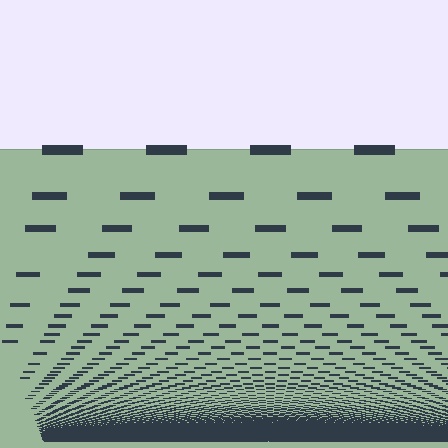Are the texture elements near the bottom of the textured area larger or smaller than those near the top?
Smaller. The gradient is inverted — elements near the bottom are smaller and denser.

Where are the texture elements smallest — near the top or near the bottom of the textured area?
Near the bottom.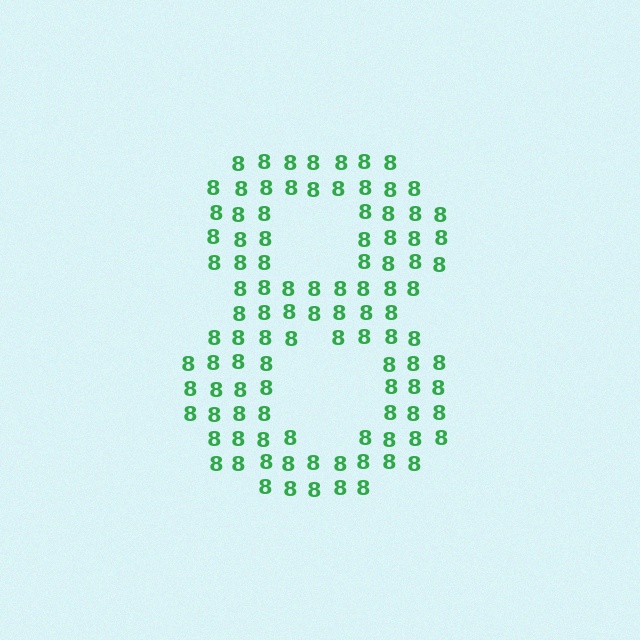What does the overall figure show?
The overall figure shows the digit 8.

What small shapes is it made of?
It is made of small digit 8's.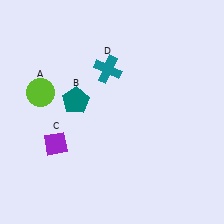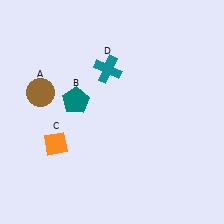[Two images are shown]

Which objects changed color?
A changed from lime to brown. C changed from purple to orange.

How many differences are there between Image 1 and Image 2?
There are 2 differences between the two images.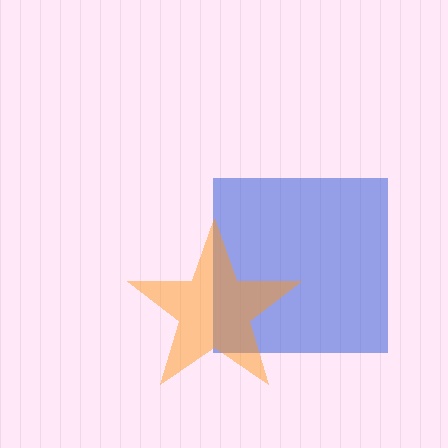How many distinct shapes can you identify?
There are 2 distinct shapes: a blue square, an orange star.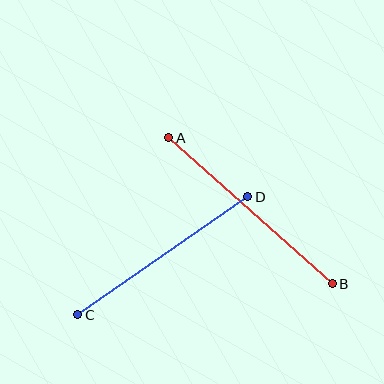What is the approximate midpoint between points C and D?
The midpoint is at approximately (163, 256) pixels.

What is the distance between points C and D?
The distance is approximately 207 pixels.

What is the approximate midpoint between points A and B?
The midpoint is at approximately (251, 211) pixels.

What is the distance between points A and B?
The distance is approximately 219 pixels.